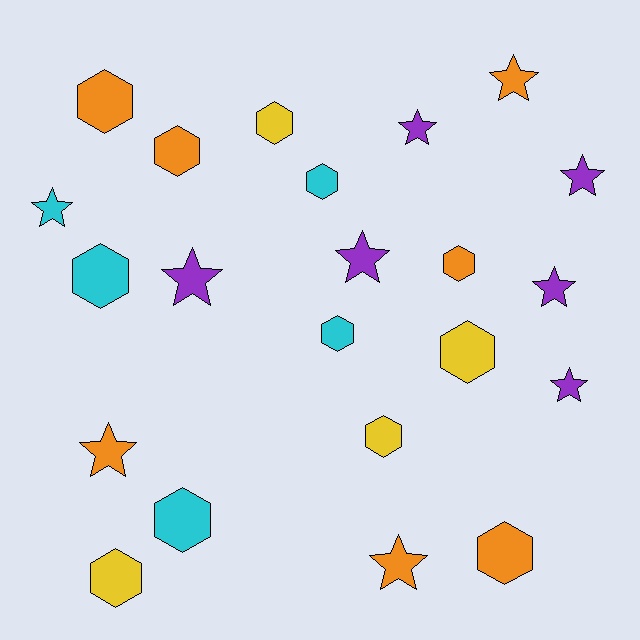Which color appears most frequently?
Orange, with 7 objects.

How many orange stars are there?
There are 3 orange stars.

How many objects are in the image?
There are 22 objects.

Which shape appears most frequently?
Hexagon, with 12 objects.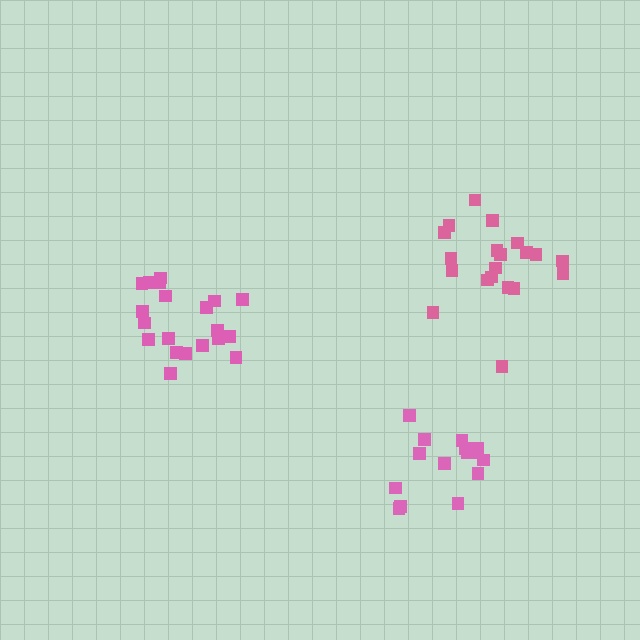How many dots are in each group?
Group 1: 20 dots, Group 2: 20 dots, Group 3: 16 dots (56 total).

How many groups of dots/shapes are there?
There are 3 groups.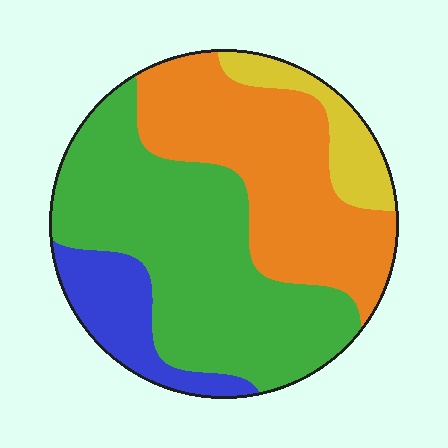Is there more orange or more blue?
Orange.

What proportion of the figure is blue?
Blue covers around 10% of the figure.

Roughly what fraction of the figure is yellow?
Yellow takes up less than a sixth of the figure.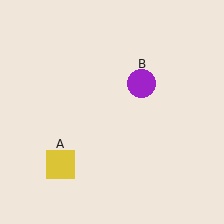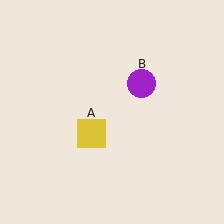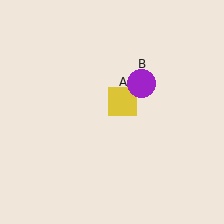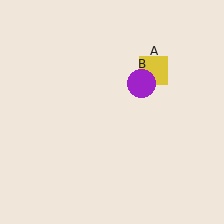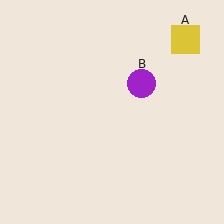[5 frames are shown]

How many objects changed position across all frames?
1 object changed position: yellow square (object A).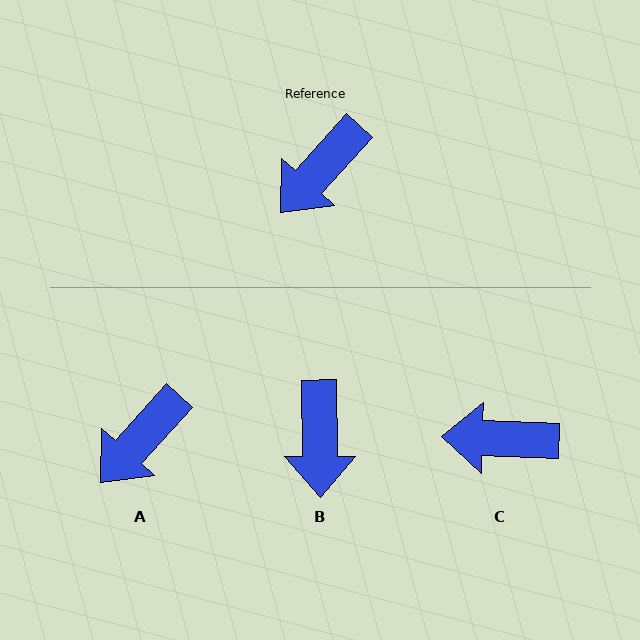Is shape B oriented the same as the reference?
No, it is off by about 43 degrees.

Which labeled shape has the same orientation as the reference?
A.